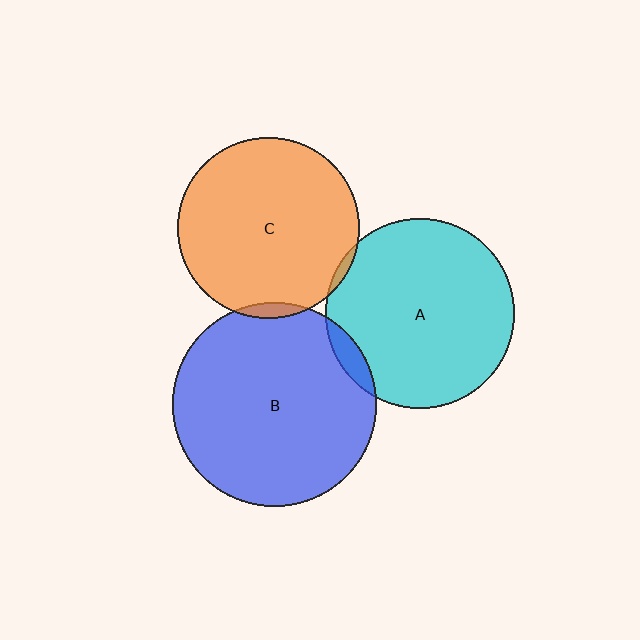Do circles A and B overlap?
Yes.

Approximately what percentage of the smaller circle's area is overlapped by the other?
Approximately 5%.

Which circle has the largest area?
Circle B (blue).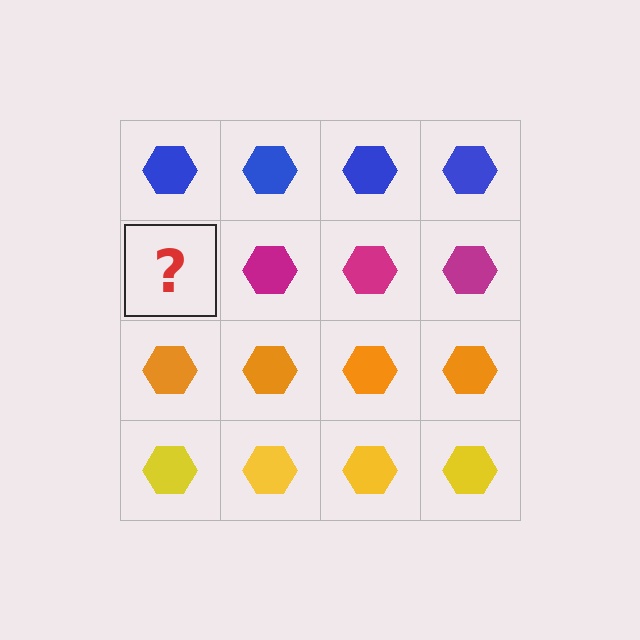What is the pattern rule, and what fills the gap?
The rule is that each row has a consistent color. The gap should be filled with a magenta hexagon.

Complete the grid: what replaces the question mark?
The question mark should be replaced with a magenta hexagon.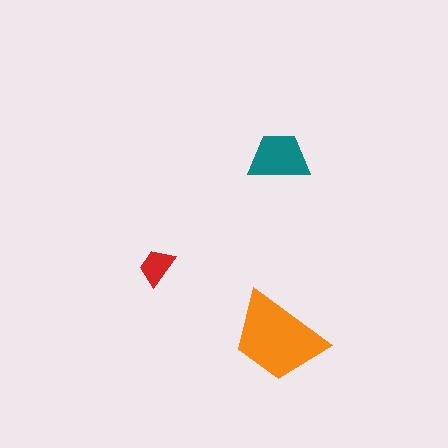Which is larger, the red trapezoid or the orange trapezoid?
The orange one.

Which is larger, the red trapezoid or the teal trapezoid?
The teal one.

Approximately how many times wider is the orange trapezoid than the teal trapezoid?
About 1.5 times wider.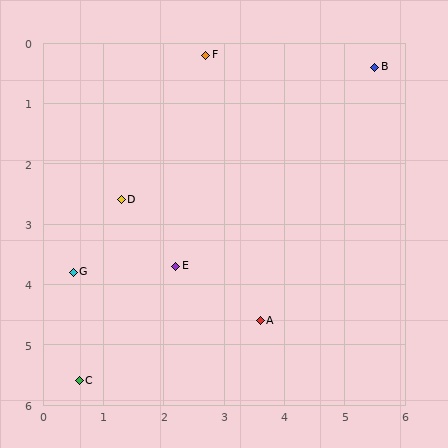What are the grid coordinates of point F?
Point F is at approximately (2.7, 0.2).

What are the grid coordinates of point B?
Point B is at approximately (5.5, 0.4).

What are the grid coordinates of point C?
Point C is at approximately (0.6, 5.6).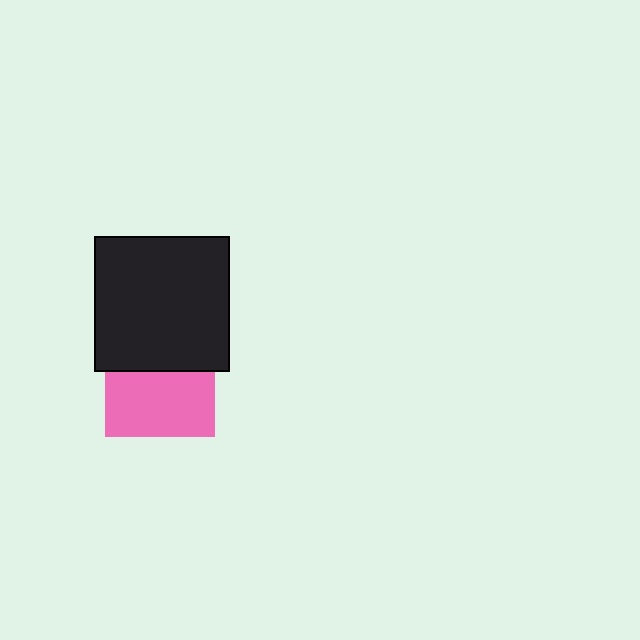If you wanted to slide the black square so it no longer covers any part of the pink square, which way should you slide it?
Slide it up — that is the most direct way to separate the two shapes.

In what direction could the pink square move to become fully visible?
The pink square could move down. That would shift it out from behind the black square entirely.